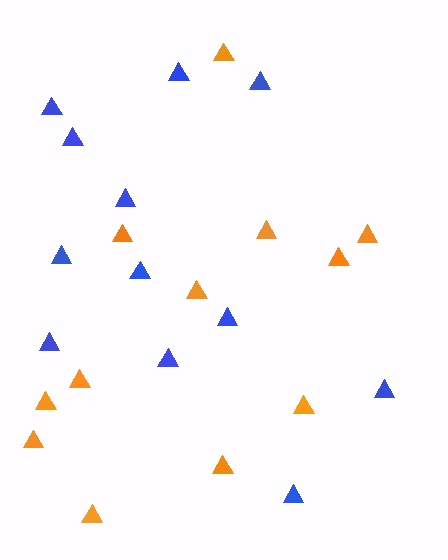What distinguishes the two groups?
There are 2 groups: one group of blue triangles (12) and one group of orange triangles (12).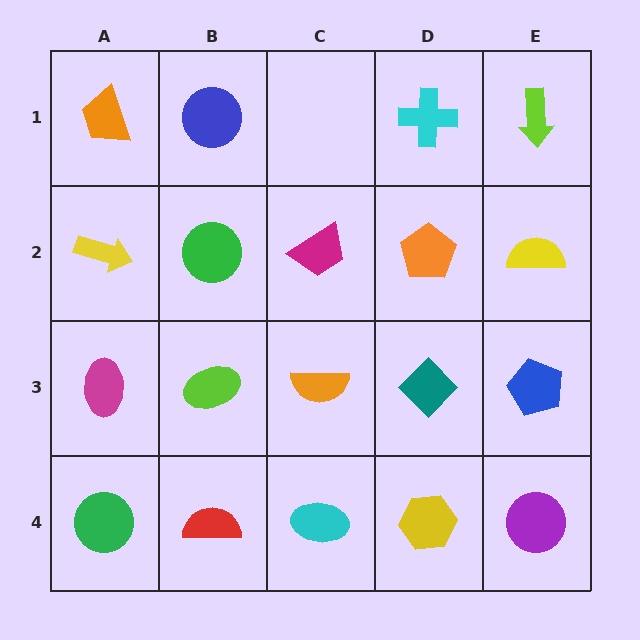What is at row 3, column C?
An orange semicircle.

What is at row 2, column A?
A yellow arrow.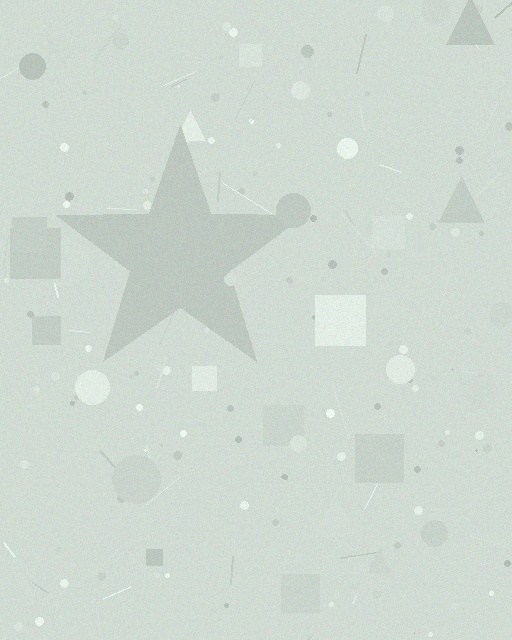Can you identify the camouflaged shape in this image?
The camouflaged shape is a star.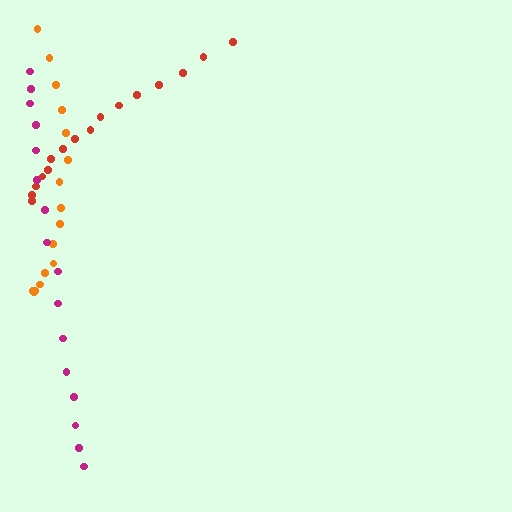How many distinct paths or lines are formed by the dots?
There are 3 distinct paths.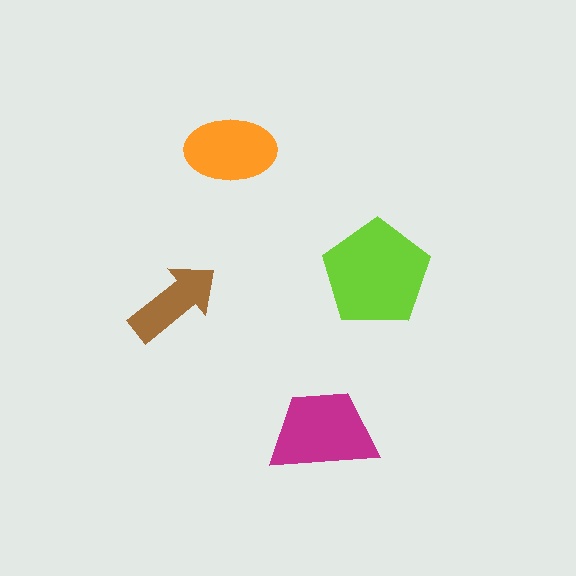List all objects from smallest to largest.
The brown arrow, the orange ellipse, the magenta trapezoid, the lime pentagon.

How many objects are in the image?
There are 4 objects in the image.